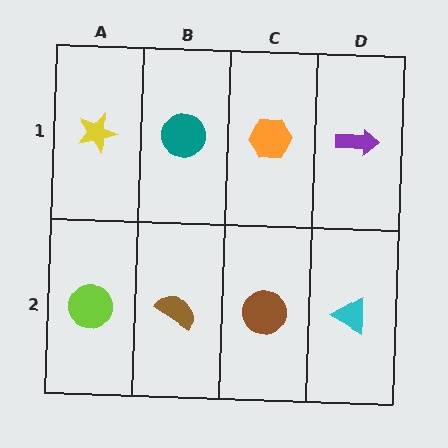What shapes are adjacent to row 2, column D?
A purple arrow (row 1, column D), a brown circle (row 2, column C).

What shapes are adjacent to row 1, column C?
A brown circle (row 2, column C), a teal circle (row 1, column B), a purple arrow (row 1, column D).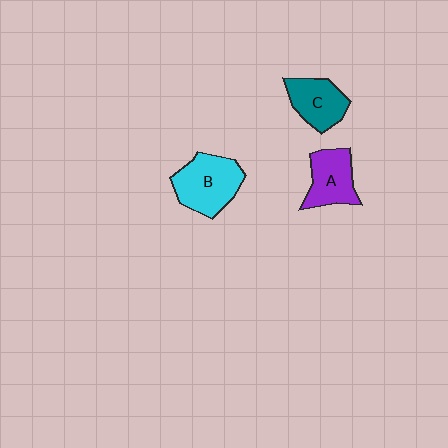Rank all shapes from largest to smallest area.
From largest to smallest: B (cyan), A (purple), C (teal).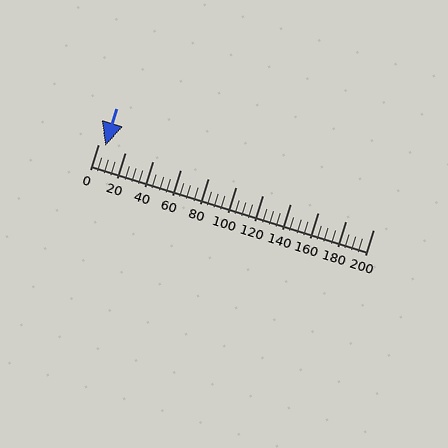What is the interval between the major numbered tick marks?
The major tick marks are spaced 20 units apart.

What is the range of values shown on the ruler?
The ruler shows values from 0 to 200.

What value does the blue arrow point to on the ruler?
The blue arrow points to approximately 5.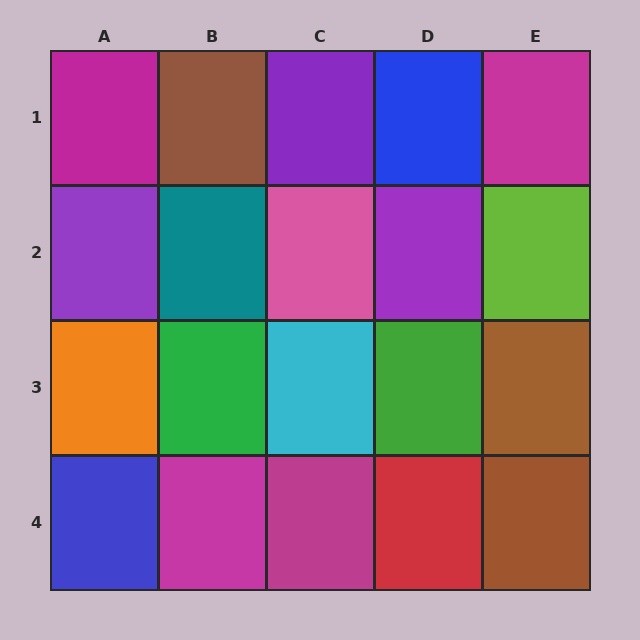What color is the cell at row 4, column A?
Blue.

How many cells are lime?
1 cell is lime.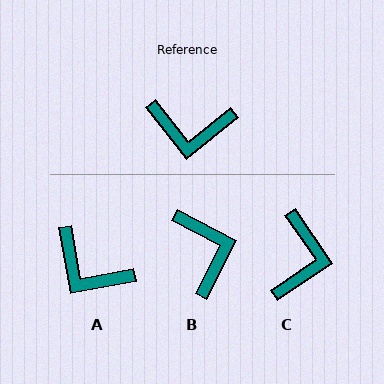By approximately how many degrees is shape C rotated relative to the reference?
Approximately 86 degrees counter-clockwise.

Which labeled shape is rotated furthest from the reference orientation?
B, about 114 degrees away.